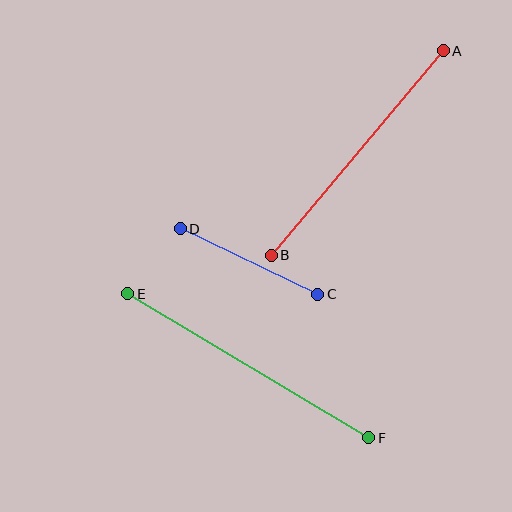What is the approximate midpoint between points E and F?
The midpoint is at approximately (248, 366) pixels.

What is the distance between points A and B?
The distance is approximately 267 pixels.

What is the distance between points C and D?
The distance is approximately 152 pixels.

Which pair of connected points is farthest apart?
Points E and F are farthest apart.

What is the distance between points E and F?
The distance is approximately 281 pixels.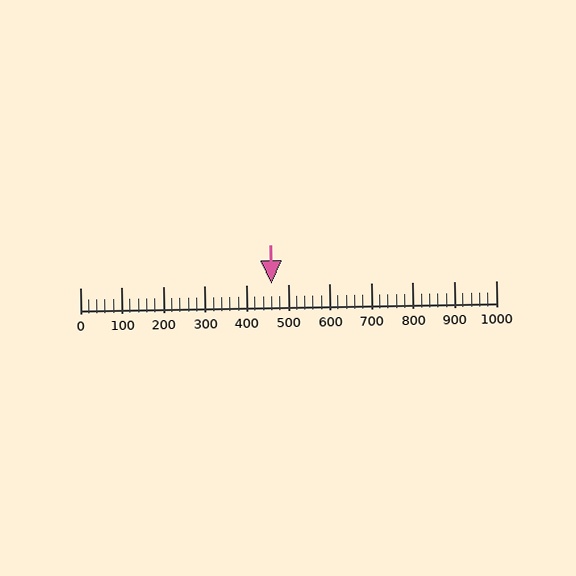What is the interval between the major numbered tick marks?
The major tick marks are spaced 100 units apart.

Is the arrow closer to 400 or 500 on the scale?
The arrow is closer to 500.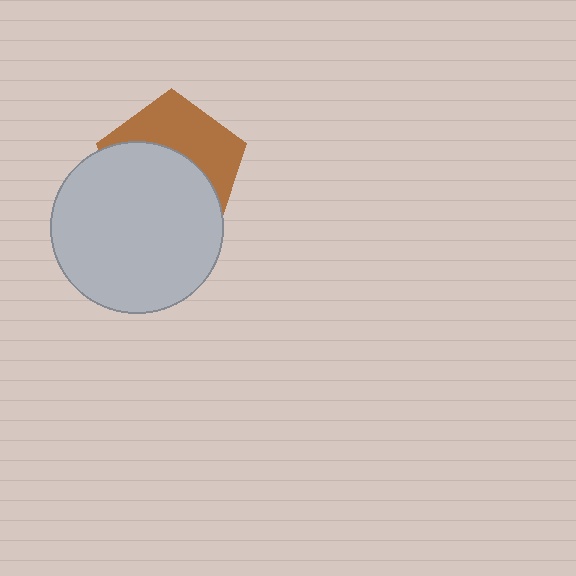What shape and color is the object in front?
The object in front is a light gray circle.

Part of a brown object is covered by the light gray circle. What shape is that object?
It is a pentagon.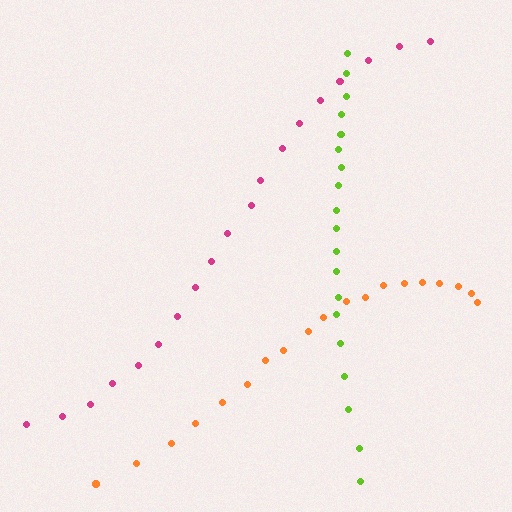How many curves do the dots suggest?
There are 3 distinct paths.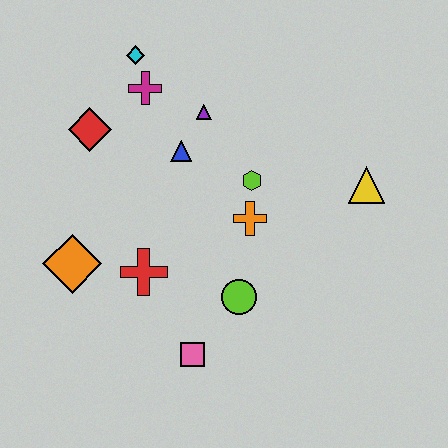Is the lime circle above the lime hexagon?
No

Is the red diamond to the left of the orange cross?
Yes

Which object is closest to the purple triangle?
The blue triangle is closest to the purple triangle.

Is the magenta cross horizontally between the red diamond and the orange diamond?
No